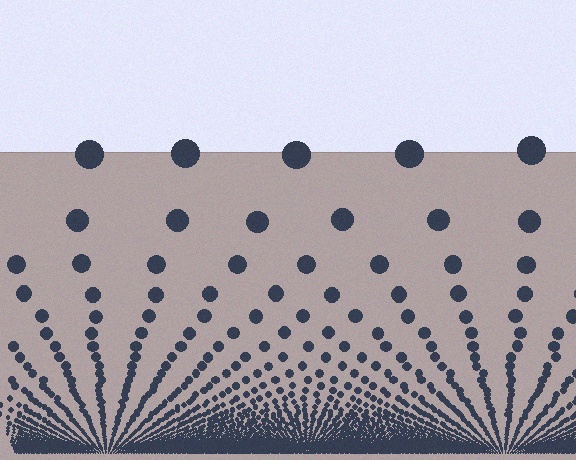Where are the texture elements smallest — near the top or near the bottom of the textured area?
Near the bottom.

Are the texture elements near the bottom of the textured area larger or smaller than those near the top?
Smaller. The gradient is inverted — elements near the bottom are smaller and denser.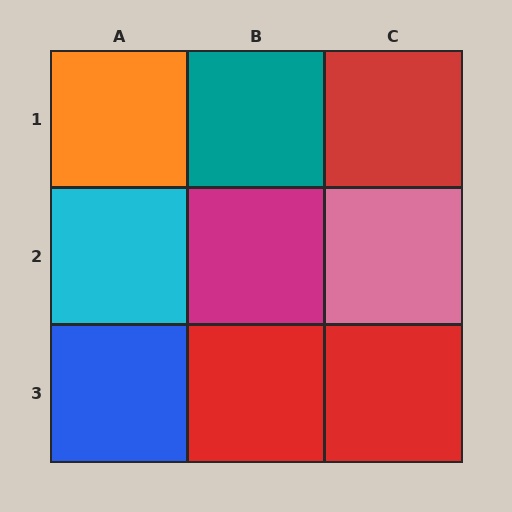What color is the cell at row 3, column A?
Blue.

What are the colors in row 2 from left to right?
Cyan, magenta, pink.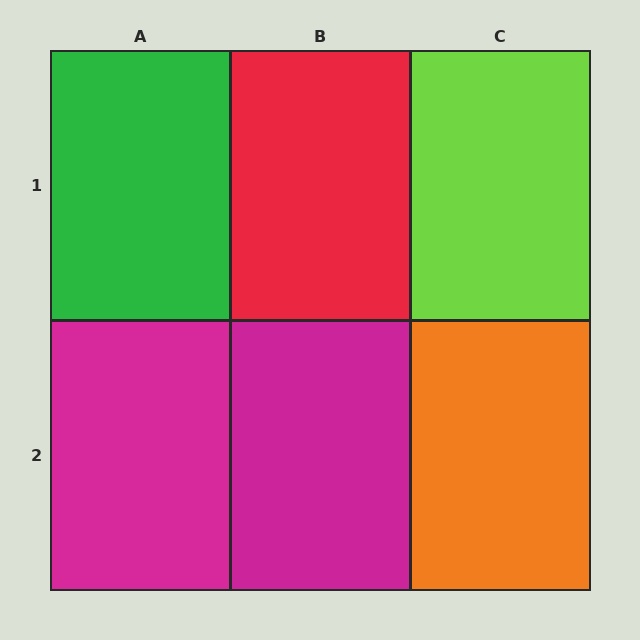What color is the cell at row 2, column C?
Orange.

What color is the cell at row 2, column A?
Magenta.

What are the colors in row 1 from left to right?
Green, red, lime.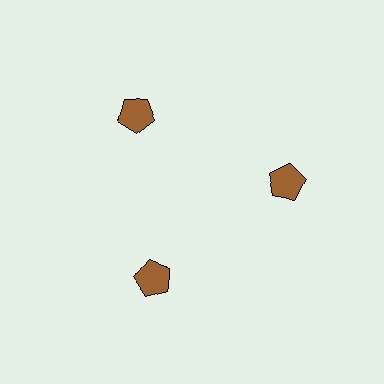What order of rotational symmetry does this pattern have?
This pattern has 3-fold rotational symmetry.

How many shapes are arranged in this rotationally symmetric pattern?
There are 3 shapes, arranged in 3 groups of 1.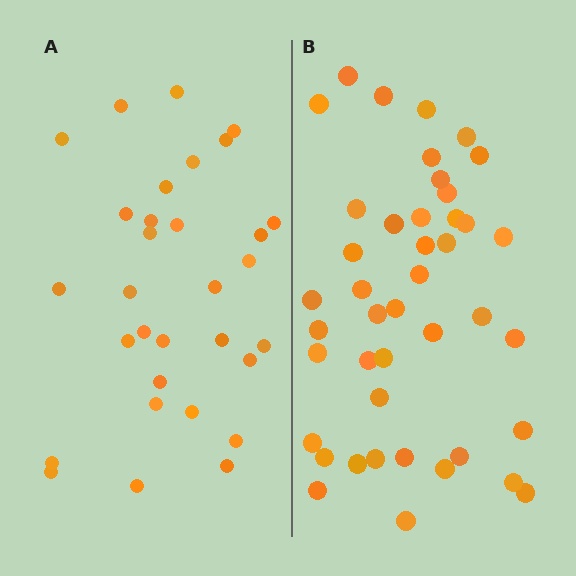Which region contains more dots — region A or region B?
Region B (the right region) has more dots.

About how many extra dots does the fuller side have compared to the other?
Region B has roughly 12 or so more dots than region A.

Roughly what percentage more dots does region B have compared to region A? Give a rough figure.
About 40% more.